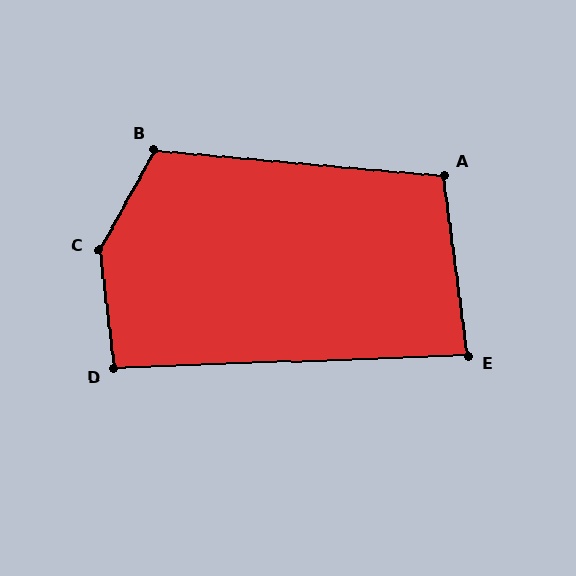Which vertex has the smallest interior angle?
E, at approximately 84 degrees.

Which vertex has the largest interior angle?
C, at approximately 145 degrees.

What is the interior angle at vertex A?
Approximately 103 degrees (obtuse).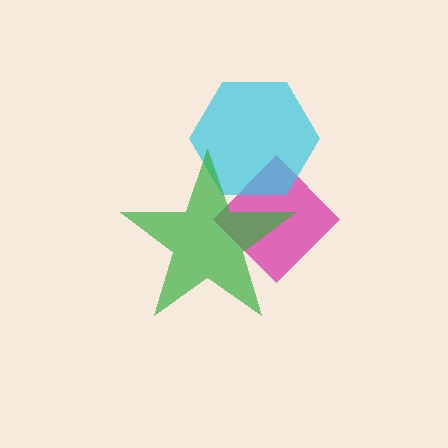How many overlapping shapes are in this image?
There are 3 overlapping shapes in the image.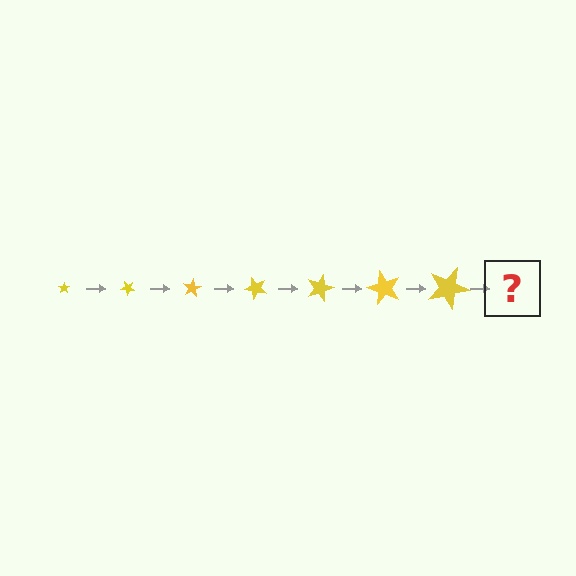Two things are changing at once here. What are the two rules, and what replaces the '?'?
The two rules are that the star grows larger each step and it rotates 40 degrees each step. The '?' should be a star, larger than the previous one and rotated 280 degrees from the start.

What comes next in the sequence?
The next element should be a star, larger than the previous one and rotated 280 degrees from the start.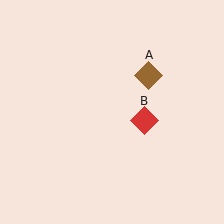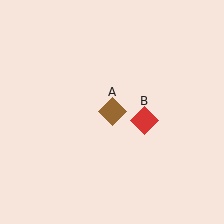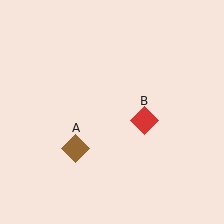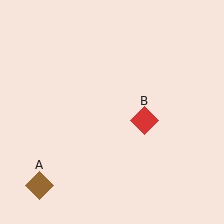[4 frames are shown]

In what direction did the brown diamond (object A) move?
The brown diamond (object A) moved down and to the left.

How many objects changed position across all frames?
1 object changed position: brown diamond (object A).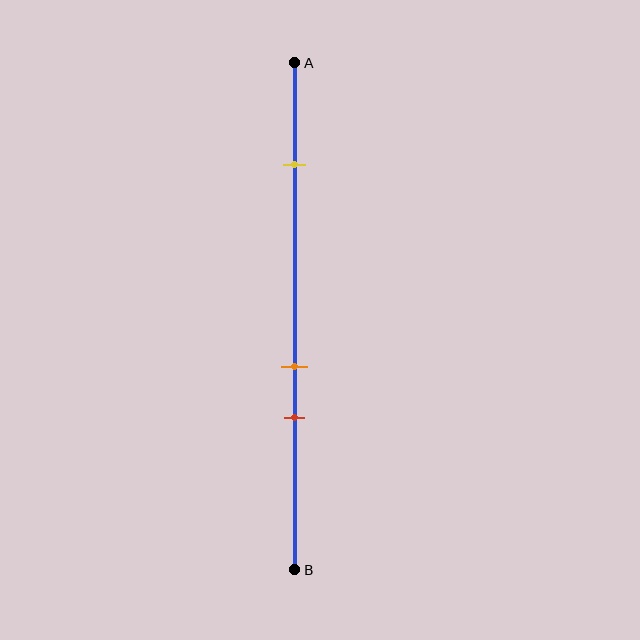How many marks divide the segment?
There are 3 marks dividing the segment.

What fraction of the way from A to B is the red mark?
The red mark is approximately 70% (0.7) of the way from A to B.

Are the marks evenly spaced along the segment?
No, the marks are not evenly spaced.